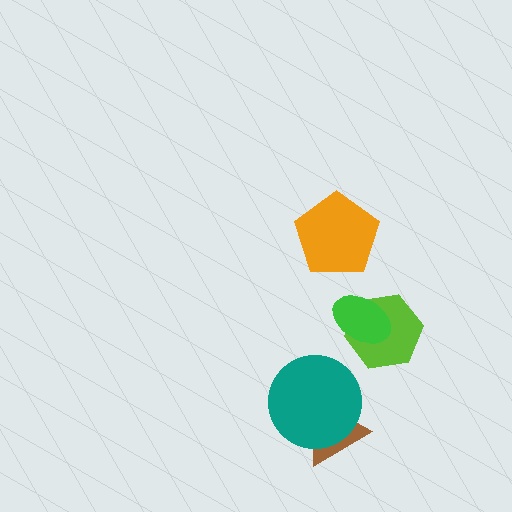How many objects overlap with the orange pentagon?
0 objects overlap with the orange pentagon.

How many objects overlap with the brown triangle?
1 object overlaps with the brown triangle.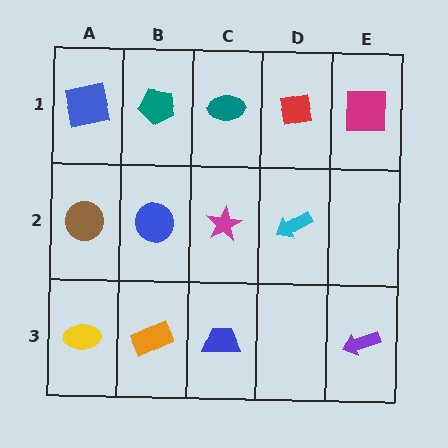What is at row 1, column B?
A teal pentagon.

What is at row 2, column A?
A brown circle.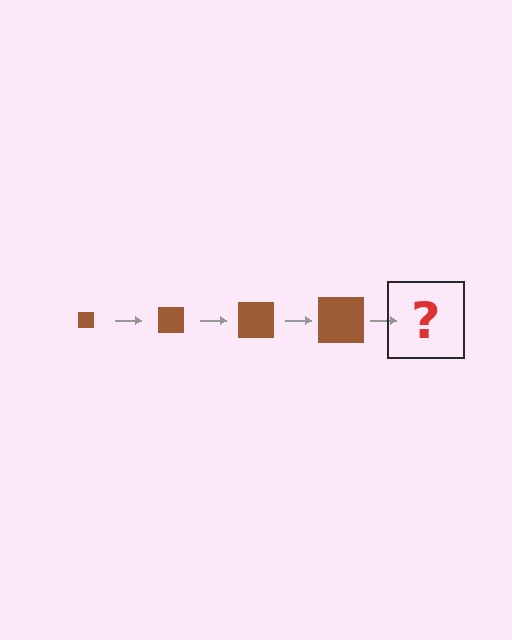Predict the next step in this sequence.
The next step is a brown square, larger than the previous one.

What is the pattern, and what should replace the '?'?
The pattern is that the square gets progressively larger each step. The '?' should be a brown square, larger than the previous one.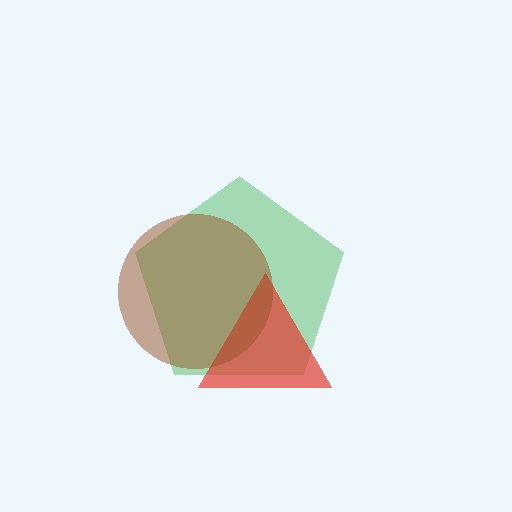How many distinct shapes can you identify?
There are 3 distinct shapes: a green pentagon, a red triangle, a brown circle.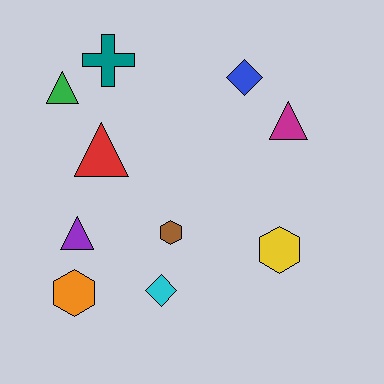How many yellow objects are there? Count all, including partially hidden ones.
There is 1 yellow object.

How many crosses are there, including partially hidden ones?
There is 1 cross.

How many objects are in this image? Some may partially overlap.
There are 10 objects.